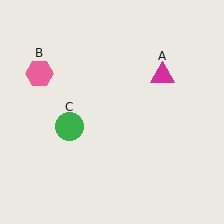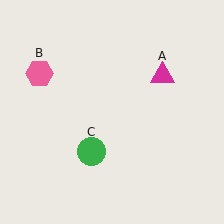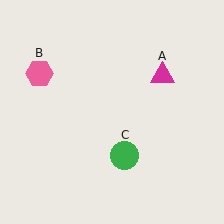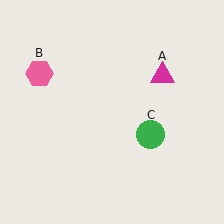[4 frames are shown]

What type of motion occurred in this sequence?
The green circle (object C) rotated counterclockwise around the center of the scene.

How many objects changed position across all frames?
1 object changed position: green circle (object C).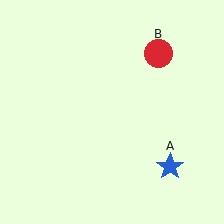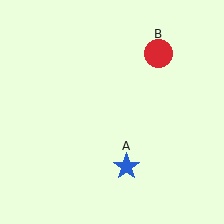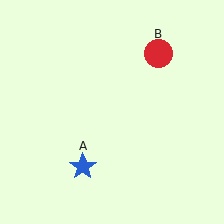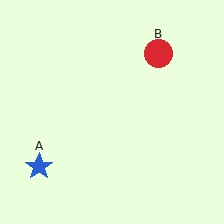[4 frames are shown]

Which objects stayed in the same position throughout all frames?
Red circle (object B) remained stationary.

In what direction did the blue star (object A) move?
The blue star (object A) moved left.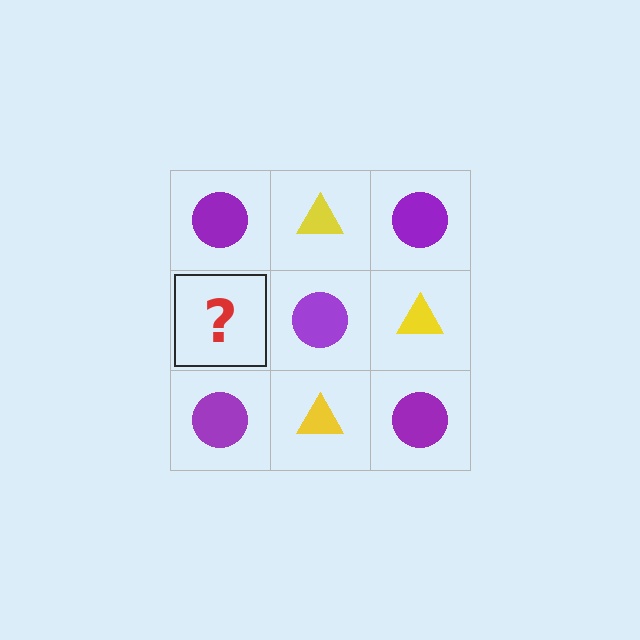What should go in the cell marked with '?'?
The missing cell should contain a yellow triangle.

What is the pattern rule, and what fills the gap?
The rule is that it alternates purple circle and yellow triangle in a checkerboard pattern. The gap should be filled with a yellow triangle.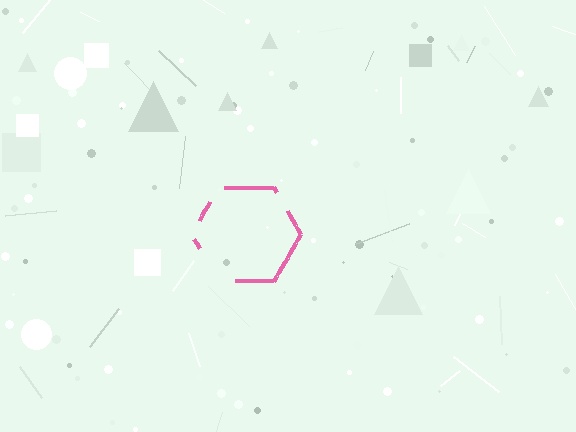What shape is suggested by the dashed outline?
The dashed outline suggests a hexagon.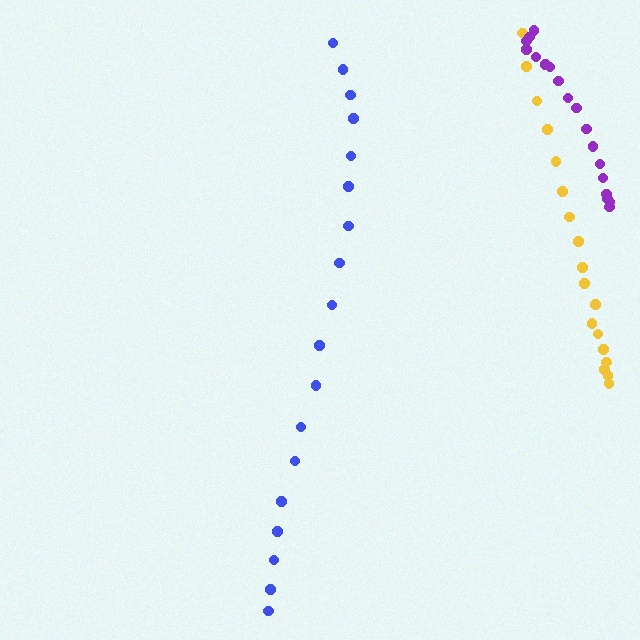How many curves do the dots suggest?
There are 3 distinct paths.